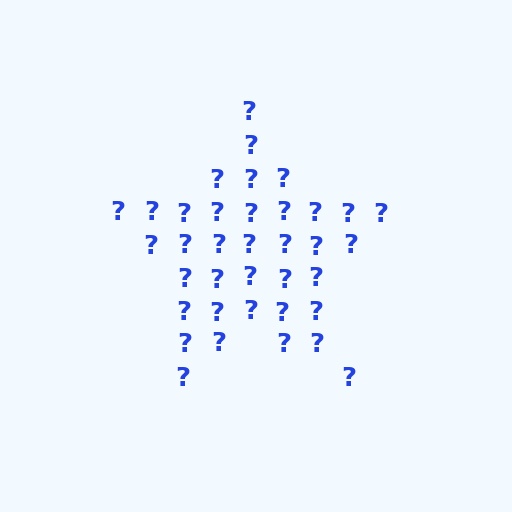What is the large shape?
The large shape is a star.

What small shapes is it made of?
It is made of small question marks.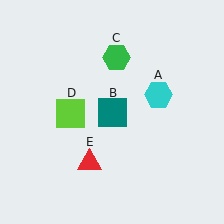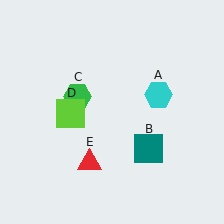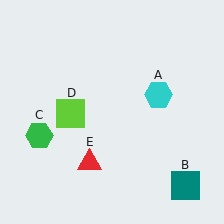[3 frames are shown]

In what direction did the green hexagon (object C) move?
The green hexagon (object C) moved down and to the left.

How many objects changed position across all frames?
2 objects changed position: teal square (object B), green hexagon (object C).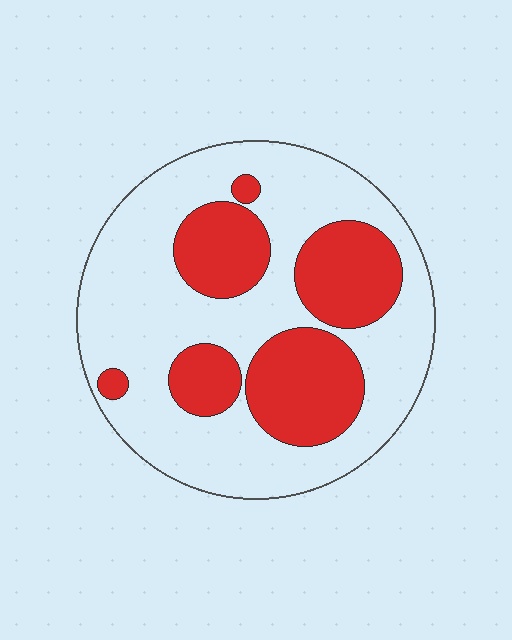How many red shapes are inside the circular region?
6.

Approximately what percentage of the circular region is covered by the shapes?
Approximately 35%.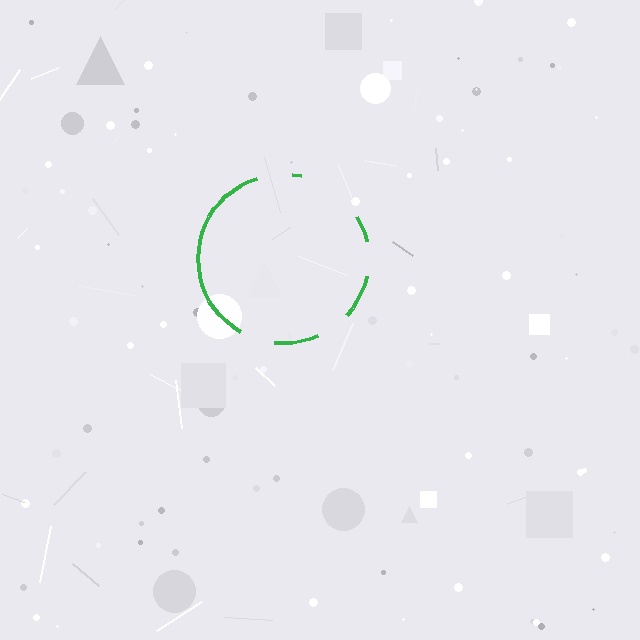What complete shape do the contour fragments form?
The contour fragments form a circle.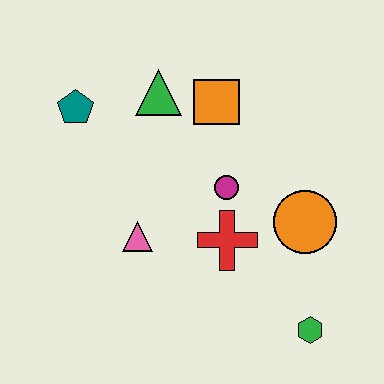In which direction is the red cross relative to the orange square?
The red cross is below the orange square.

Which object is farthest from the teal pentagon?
The green hexagon is farthest from the teal pentagon.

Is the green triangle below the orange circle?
No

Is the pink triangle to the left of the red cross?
Yes